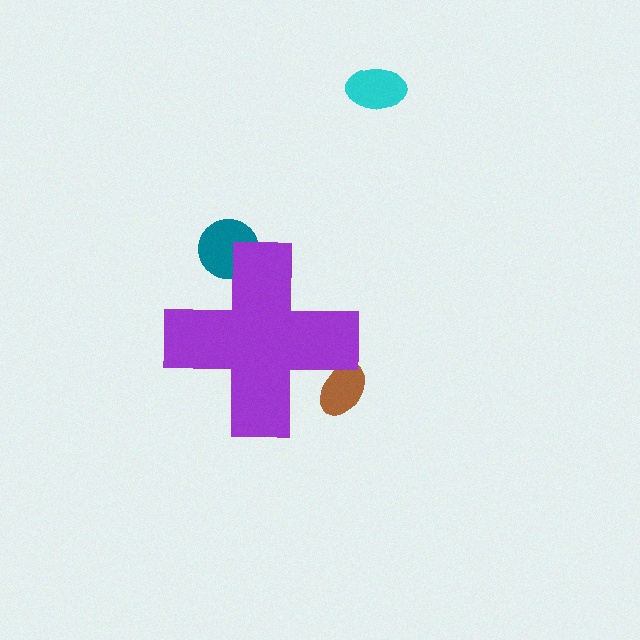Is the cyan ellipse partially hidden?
No, the cyan ellipse is fully visible.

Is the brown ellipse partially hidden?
Yes, the brown ellipse is partially hidden behind the purple cross.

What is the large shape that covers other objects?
A purple cross.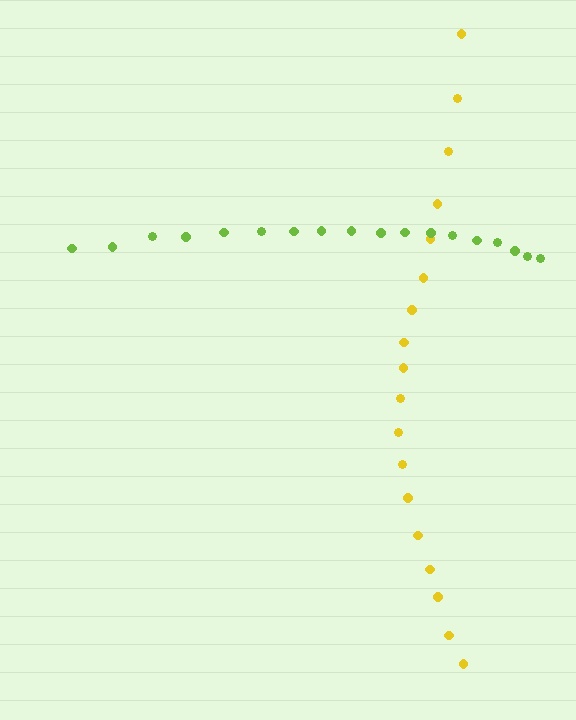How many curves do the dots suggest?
There are 2 distinct paths.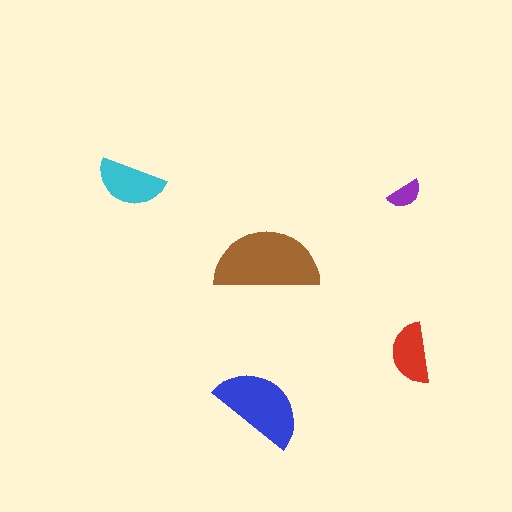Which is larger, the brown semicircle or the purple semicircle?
The brown one.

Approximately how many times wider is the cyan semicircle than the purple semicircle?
About 2 times wider.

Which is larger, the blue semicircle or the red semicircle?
The blue one.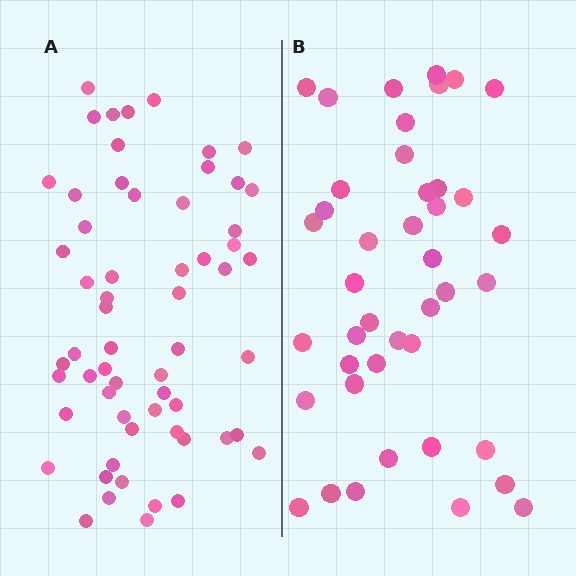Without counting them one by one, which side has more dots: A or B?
Region A (the left region) has more dots.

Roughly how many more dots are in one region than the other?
Region A has approximately 20 more dots than region B.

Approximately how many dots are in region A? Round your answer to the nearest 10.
About 60 dots.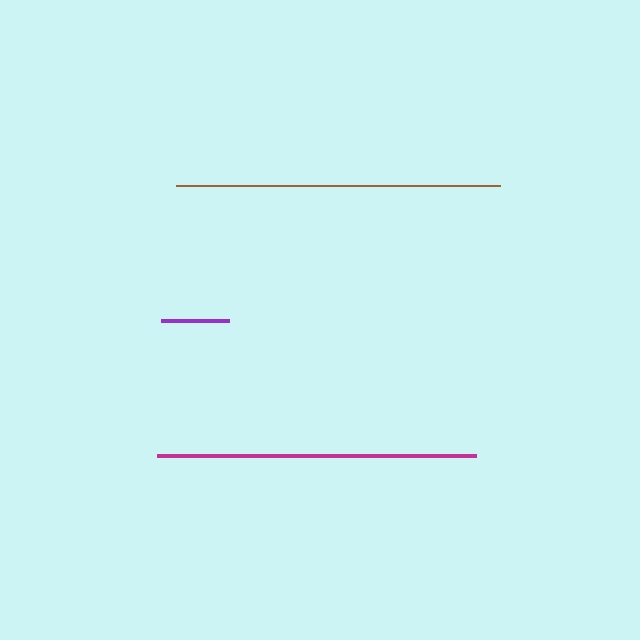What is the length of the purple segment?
The purple segment is approximately 68 pixels long.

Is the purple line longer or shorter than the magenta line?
The magenta line is longer than the purple line.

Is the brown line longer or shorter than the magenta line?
The brown line is longer than the magenta line.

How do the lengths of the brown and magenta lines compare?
The brown and magenta lines are approximately the same length.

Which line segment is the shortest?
The purple line is the shortest at approximately 68 pixels.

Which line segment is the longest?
The brown line is the longest at approximately 324 pixels.